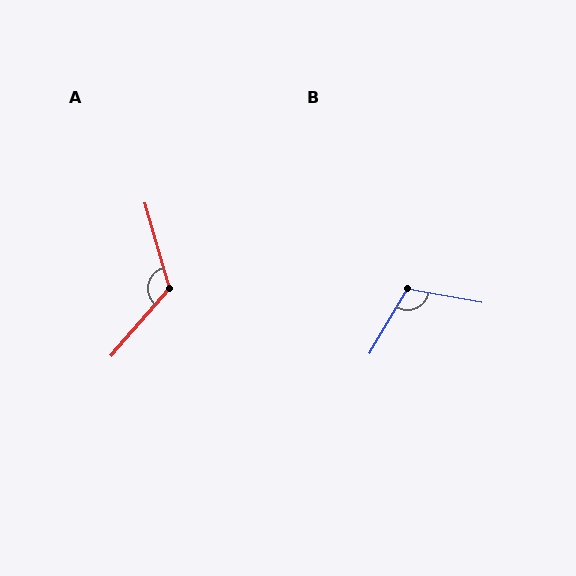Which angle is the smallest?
B, at approximately 110 degrees.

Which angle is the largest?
A, at approximately 123 degrees.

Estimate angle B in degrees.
Approximately 110 degrees.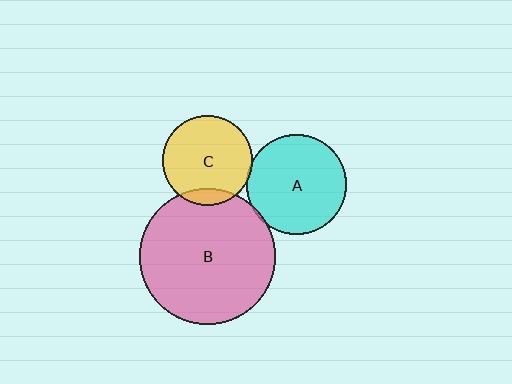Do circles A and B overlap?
Yes.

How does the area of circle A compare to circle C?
Approximately 1.2 times.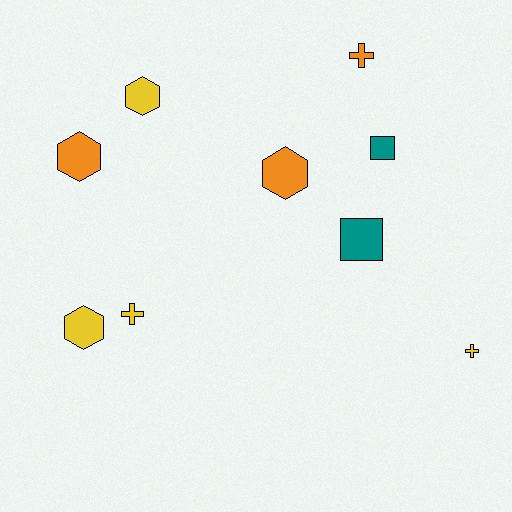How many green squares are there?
There are no green squares.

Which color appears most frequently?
Yellow, with 4 objects.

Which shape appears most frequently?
Hexagon, with 4 objects.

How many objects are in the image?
There are 9 objects.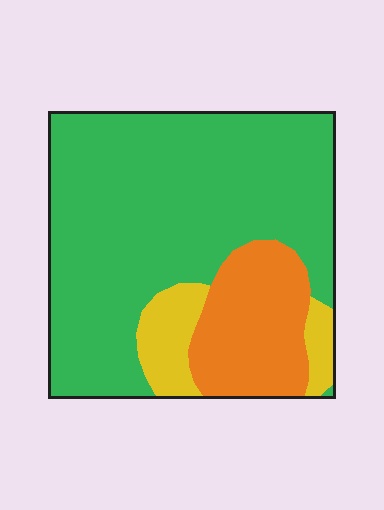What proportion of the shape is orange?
Orange takes up about one fifth (1/5) of the shape.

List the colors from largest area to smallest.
From largest to smallest: green, orange, yellow.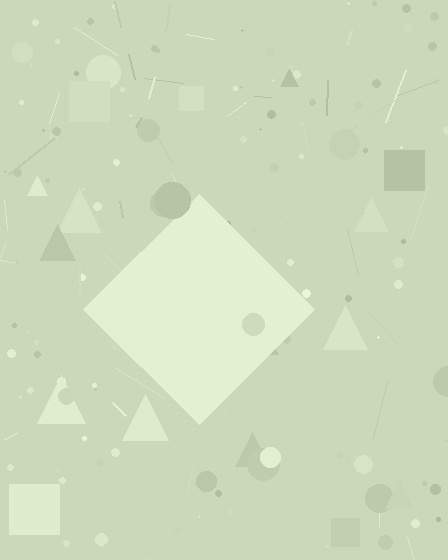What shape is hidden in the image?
A diamond is hidden in the image.